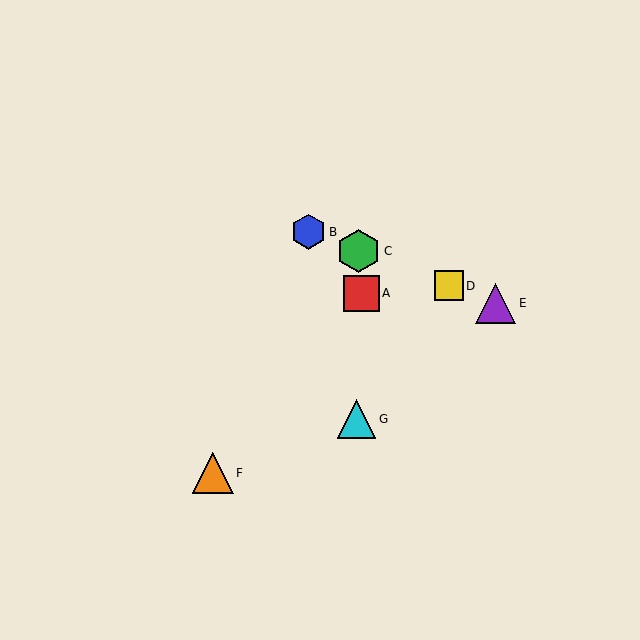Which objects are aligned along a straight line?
Objects B, C, D, E are aligned along a straight line.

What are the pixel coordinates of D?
Object D is at (449, 286).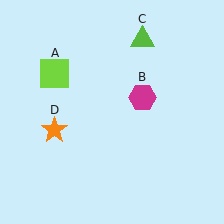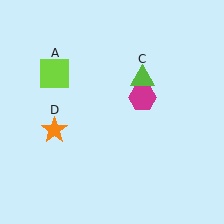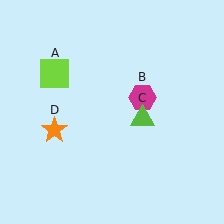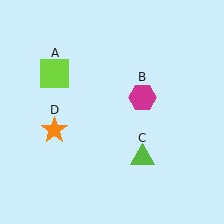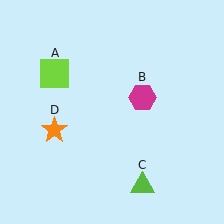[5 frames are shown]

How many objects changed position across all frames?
1 object changed position: lime triangle (object C).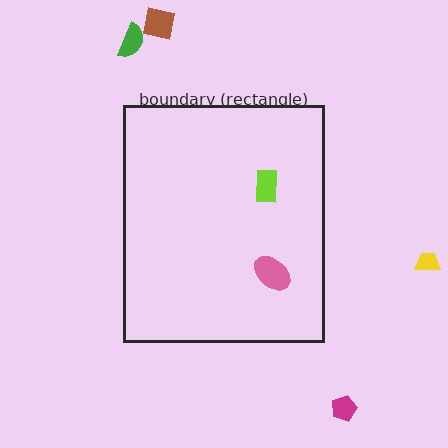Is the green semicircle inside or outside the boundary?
Outside.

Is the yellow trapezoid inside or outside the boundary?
Outside.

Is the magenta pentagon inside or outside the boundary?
Outside.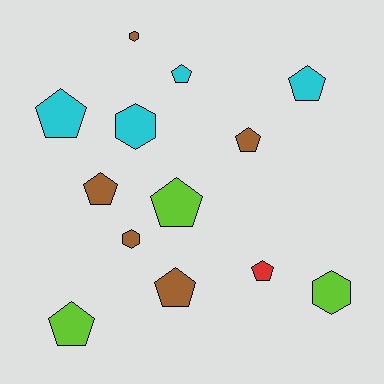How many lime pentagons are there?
There are 2 lime pentagons.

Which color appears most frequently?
Brown, with 5 objects.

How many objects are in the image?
There are 13 objects.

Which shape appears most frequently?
Pentagon, with 9 objects.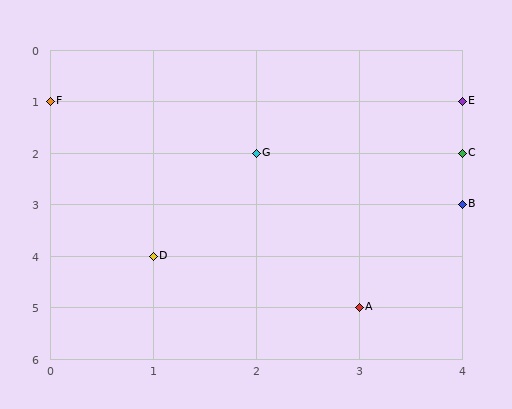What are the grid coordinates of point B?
Point B is at grid coordinates (4, 3).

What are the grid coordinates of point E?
Point E is at grid coordinates (4, 1).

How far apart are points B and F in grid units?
Points B and F are 4 columns and 2 rows apart (about 4.5 grid units diagonally).